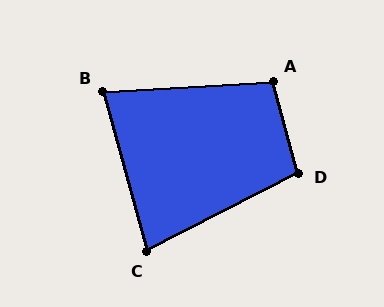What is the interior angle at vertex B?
Approximately 78 degrees (acute).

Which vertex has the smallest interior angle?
C, at approximately 78 degrees.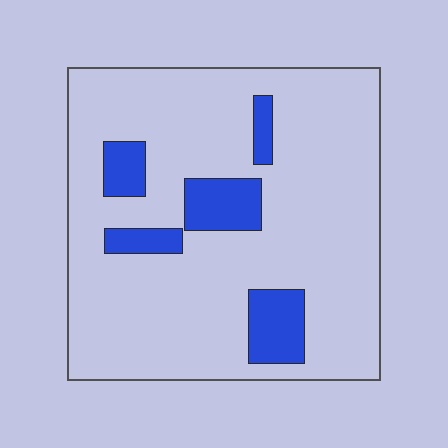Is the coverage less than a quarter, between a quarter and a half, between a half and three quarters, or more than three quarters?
Less than a quarter.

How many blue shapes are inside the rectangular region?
5.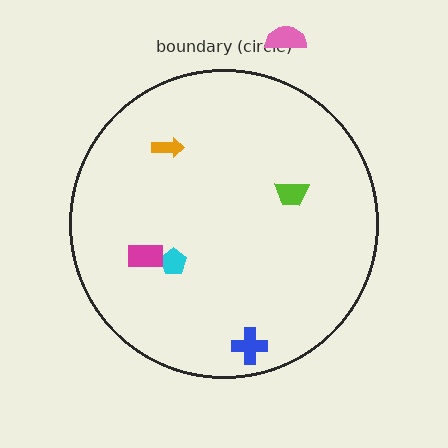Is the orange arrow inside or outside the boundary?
Inside.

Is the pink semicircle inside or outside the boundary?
Outside.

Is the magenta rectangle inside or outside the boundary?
Inside.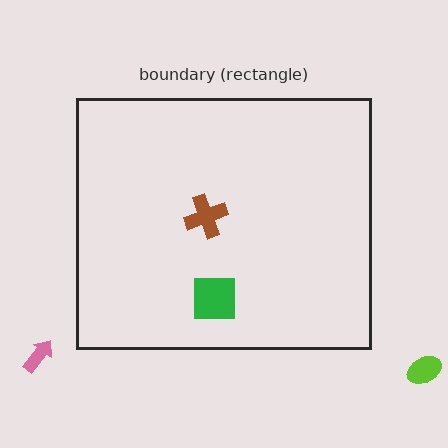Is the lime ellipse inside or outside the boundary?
Outside.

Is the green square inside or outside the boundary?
Inside.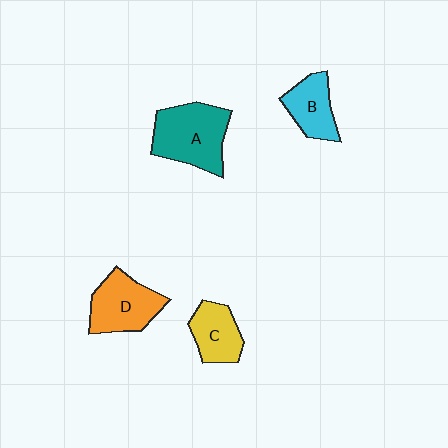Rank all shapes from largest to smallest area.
From largest to smallest: A (teal), D (orange), C (yellow), B (cyan).